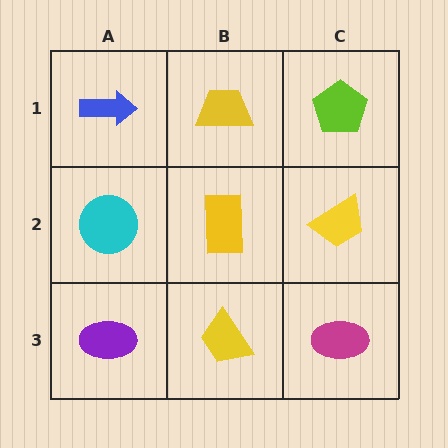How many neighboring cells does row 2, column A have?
3.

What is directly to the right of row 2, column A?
A yellow rectangle.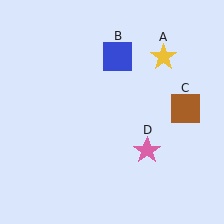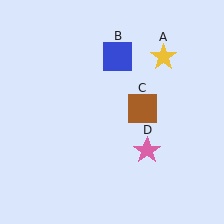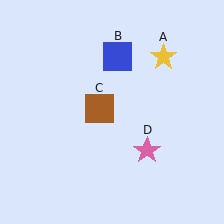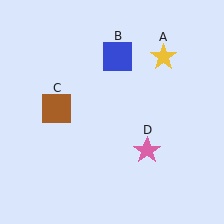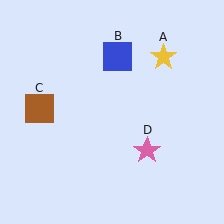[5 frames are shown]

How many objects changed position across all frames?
1 object changed position: brown square (object C).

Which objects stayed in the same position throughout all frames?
Yellow star (object A) and blue square (object B) and pink star (object D) remained stationary.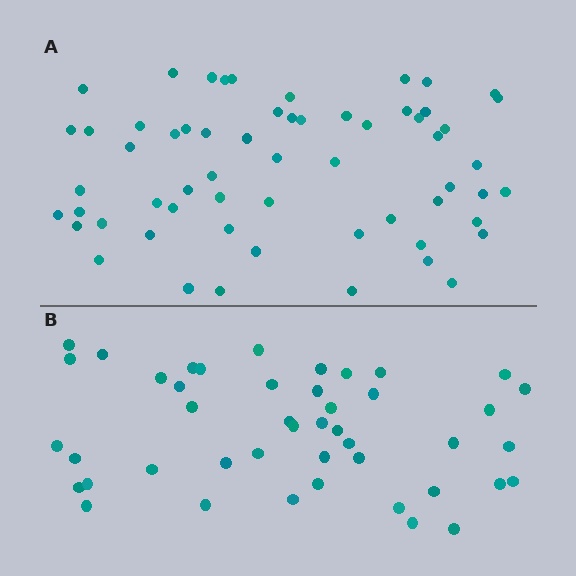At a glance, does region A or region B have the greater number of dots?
Region A (the top region) has more dots.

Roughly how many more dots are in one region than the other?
Region A has approximately 15 more dots than region B.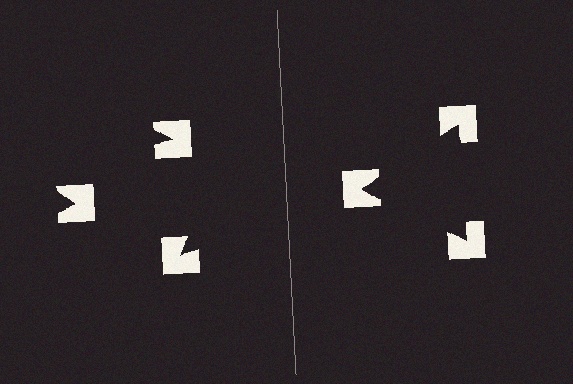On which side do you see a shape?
An illusory triangle appears on the right side. On the left side the wedge cuts are rotated, so no coherent shape forms.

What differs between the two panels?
The notched squares are positioned identically on both sides; only the wedge orientations differ. On the right they align to a triangle; on the left they are misaligned.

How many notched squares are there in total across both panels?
6 — 3 on each side.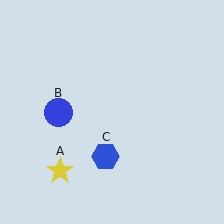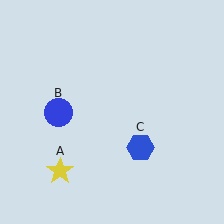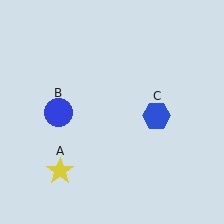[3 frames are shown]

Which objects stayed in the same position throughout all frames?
Yellow star (object A) and blue circle (object B) remained stationary.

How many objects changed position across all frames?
1 object changed position: blue hexagon (object C).